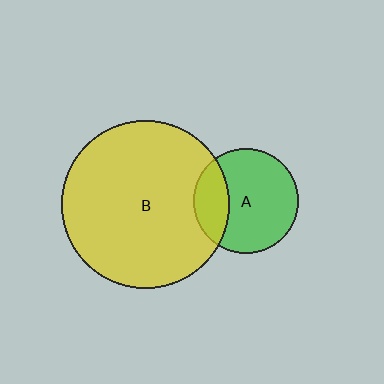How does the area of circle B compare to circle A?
Approximately 2.5 times.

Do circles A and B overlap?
Yes.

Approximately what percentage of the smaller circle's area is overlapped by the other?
Approximately 25%.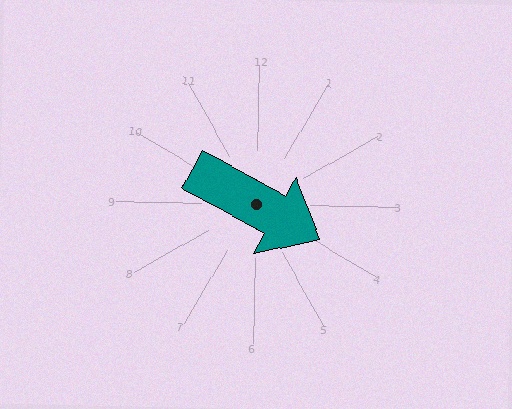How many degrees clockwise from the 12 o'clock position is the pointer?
Approximately 118 degrees.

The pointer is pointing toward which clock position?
Roughly 4 o'clock.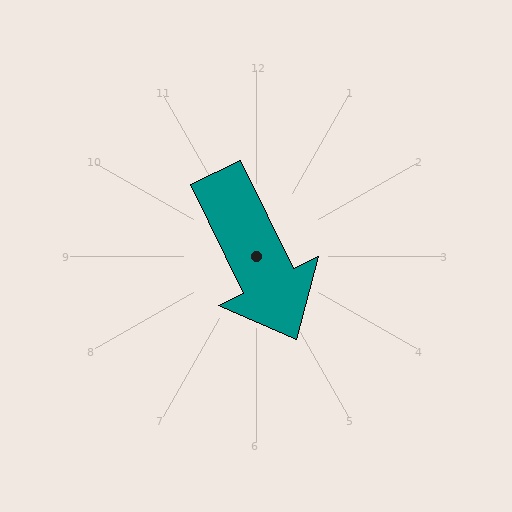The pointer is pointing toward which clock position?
Roughly 5 o'clock.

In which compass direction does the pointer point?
Southeast.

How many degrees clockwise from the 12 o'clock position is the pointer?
Approximately 154 degrees.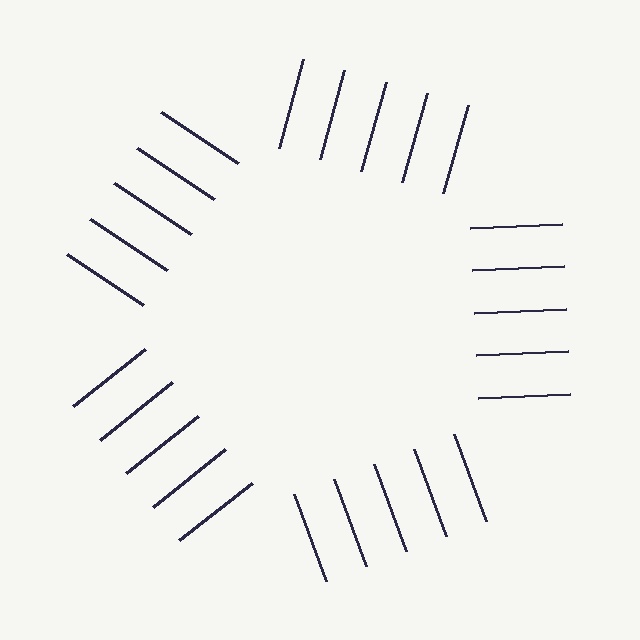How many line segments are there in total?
25 — 5 along each of the 5 edges.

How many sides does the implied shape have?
5 sides — the line-ends trace a pentagon.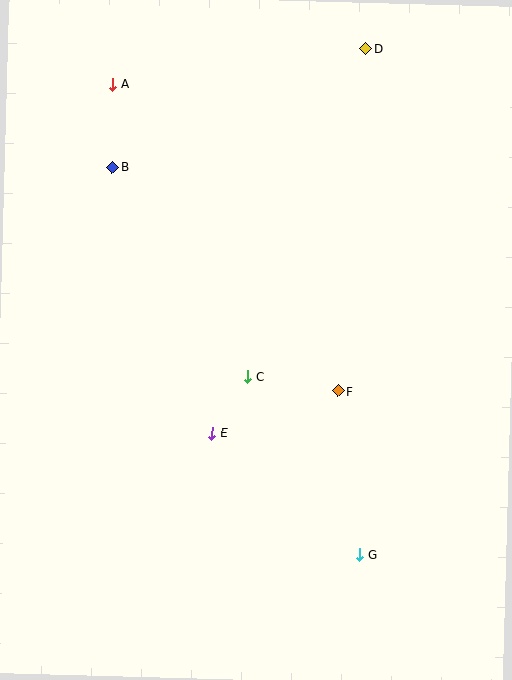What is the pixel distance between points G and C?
The distance between G and C is 211 pixels.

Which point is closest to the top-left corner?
Point A is closest to the top-left corner.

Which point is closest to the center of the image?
Point C at (248, 376) is closest to the center.